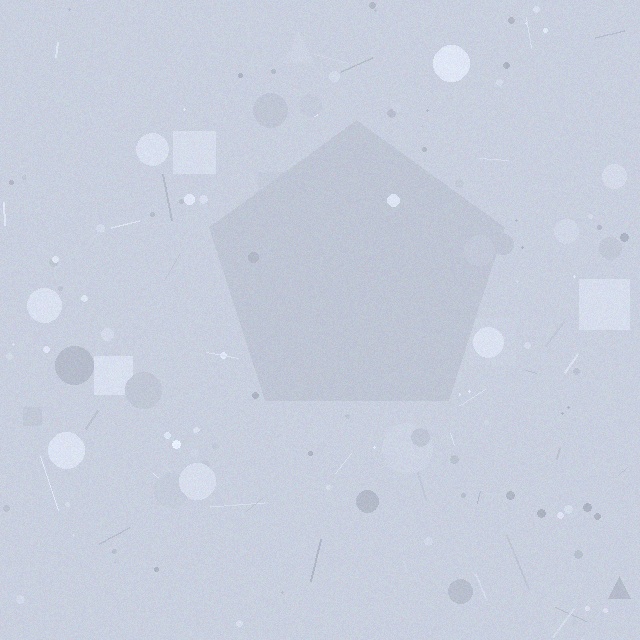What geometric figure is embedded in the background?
A pentagon is embedded in the background.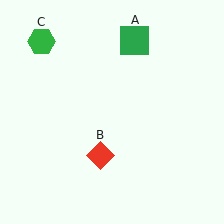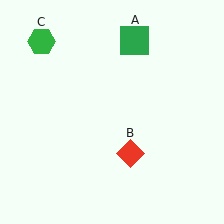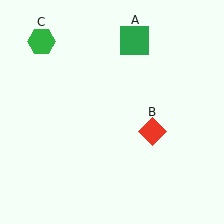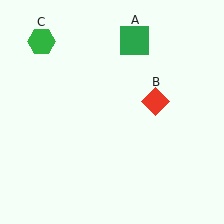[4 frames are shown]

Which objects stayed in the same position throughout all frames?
Green square (object A) and green hexagon (object C) remained stationary.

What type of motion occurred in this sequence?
The red diamond (object B) rotated counterclockwise around the center of the scene.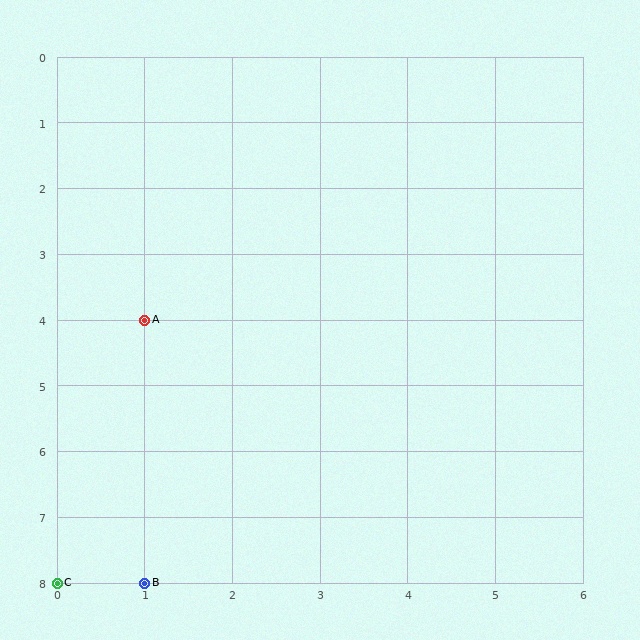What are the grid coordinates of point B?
Point B is at grid coordinates (1, 8).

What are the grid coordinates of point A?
Point A is at grid coordinates (1, 4).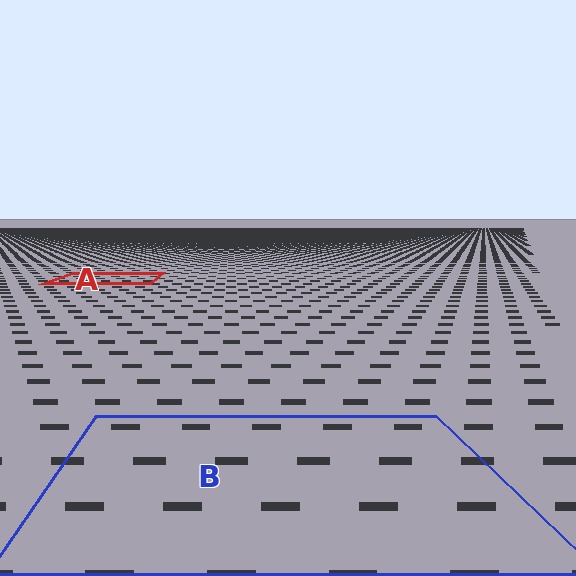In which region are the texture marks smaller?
The texture marks are smaller in region A, because it is farther away.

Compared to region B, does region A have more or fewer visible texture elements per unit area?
Region A has more texture elements per unit area — they are packed more densely because it is farther away.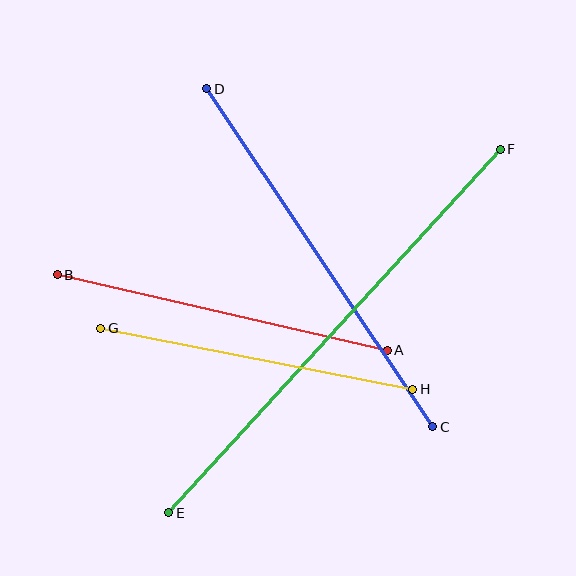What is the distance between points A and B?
The distance is approximately 338 pixels.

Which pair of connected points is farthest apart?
Points E and F are farthest apart.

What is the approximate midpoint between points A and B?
The midpoint is at approximately (222, 313) pixels.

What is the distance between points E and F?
The distance is approximately 492 pixels.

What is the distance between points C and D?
The distance is approximately 407 pixels.